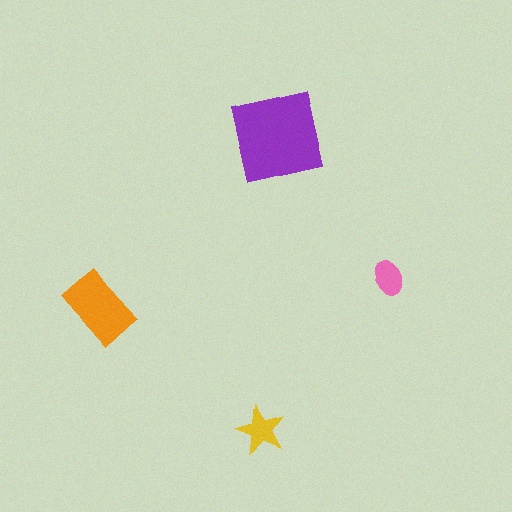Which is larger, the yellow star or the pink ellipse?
The yellow star.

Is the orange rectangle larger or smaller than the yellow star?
Larger.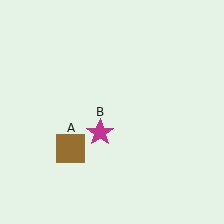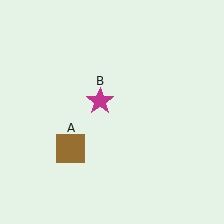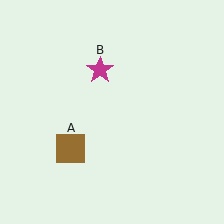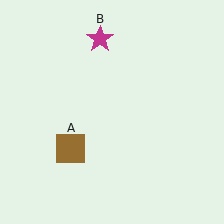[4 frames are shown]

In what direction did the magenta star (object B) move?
The magenta star (object B) moved up.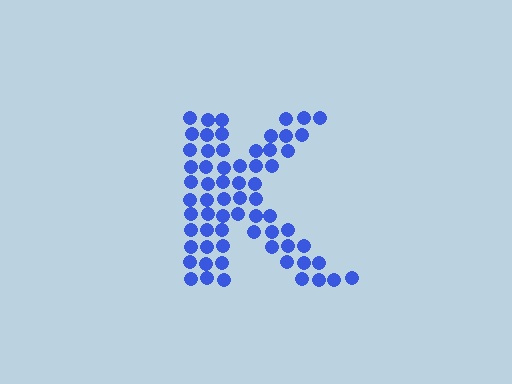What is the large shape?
The large shape is the letter K.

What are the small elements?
The small elements are circles.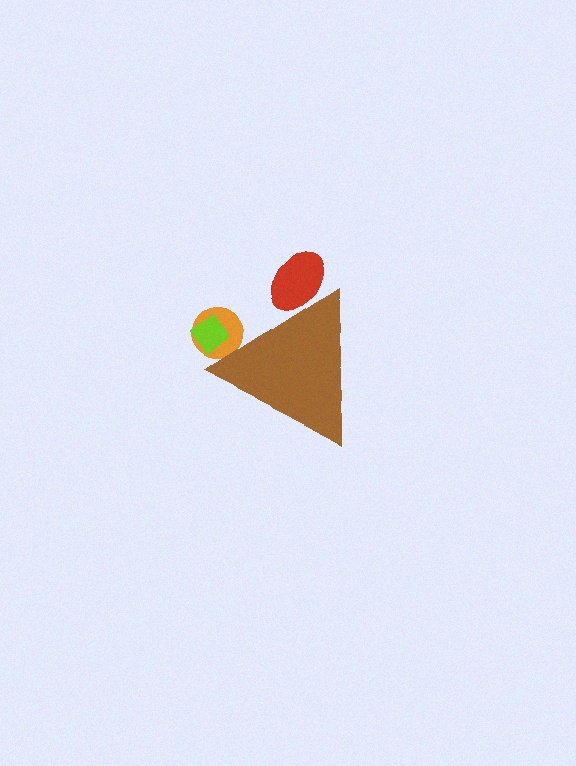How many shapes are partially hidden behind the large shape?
3 shapes are partially hidden.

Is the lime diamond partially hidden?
Yes, the lime diamond is partially hidden behind the brown triangle.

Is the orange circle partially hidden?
Yes, the orange circle is partially hidden behind the brown triangle.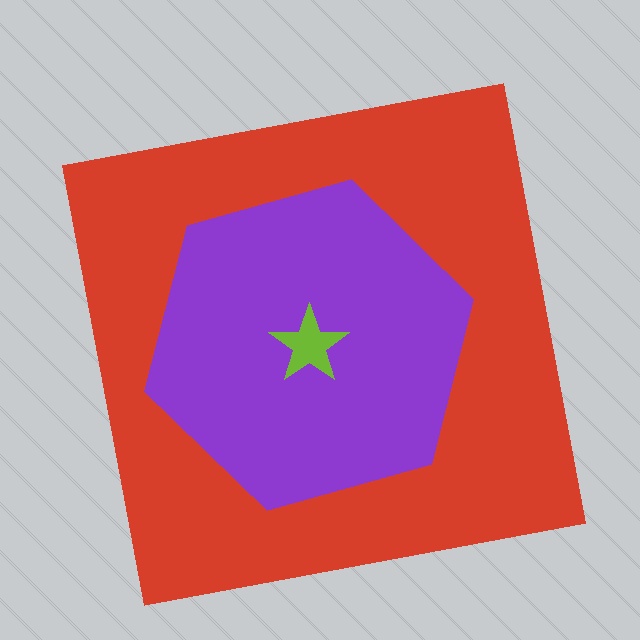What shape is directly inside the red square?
The purple hexagon.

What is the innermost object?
The lime star.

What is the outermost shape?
The red square.